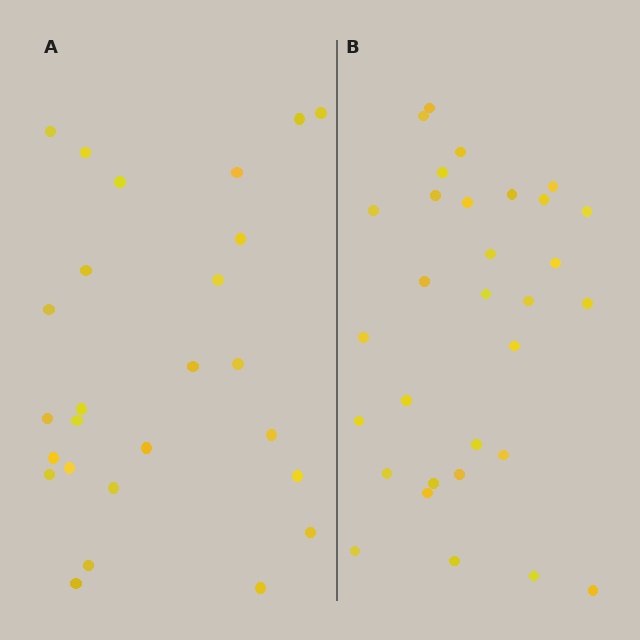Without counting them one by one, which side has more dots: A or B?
Region B (the right region) has more dots.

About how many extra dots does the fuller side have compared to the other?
Region B has about 5 more dots than region A.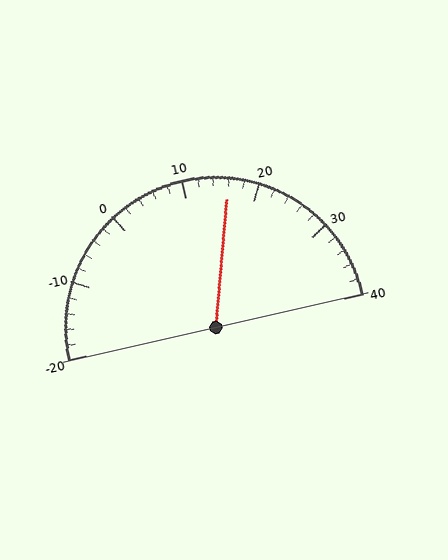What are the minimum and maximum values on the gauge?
The gauge ranges from -20 to 40.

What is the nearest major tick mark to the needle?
The nearest major tick mark is 20.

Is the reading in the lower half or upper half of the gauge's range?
The reading is in the upper half of the range (-20 to 40).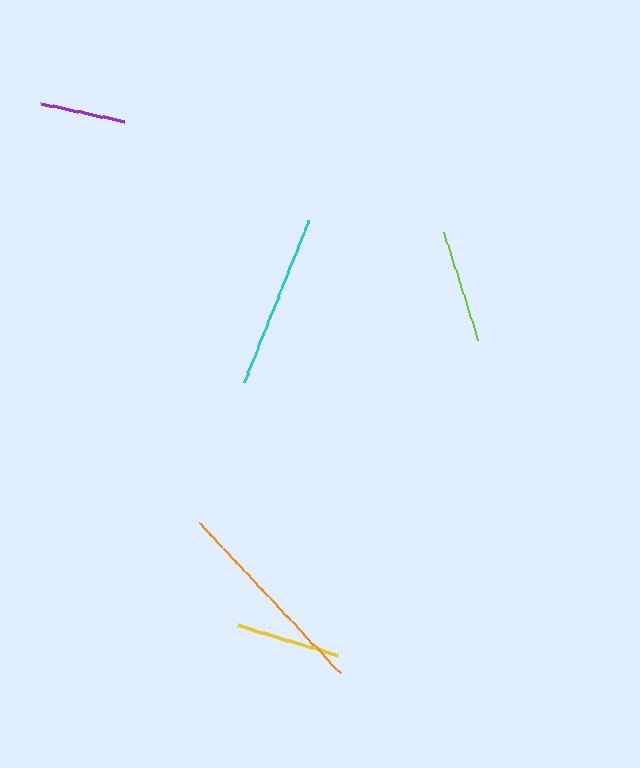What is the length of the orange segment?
The orange segment is approximately 206 pixels long.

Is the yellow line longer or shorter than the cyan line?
The cyan line is longer than the yellow line.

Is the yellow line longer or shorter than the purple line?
The yellow line is longer than the purple line.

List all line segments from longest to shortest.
From longest to shortest: orange, cyan, lime, yellow, purple.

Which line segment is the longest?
The orange line is the longest at approximately 206 pixels.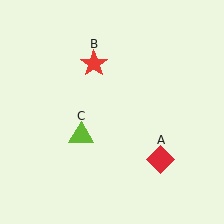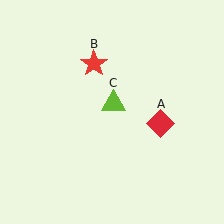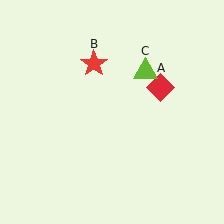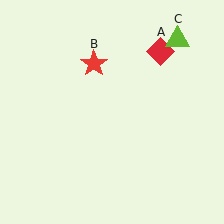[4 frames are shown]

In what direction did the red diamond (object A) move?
The red diamond (object A) moved up.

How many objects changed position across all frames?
2 objects changed position: red diamond (object A), lime triangle (object C).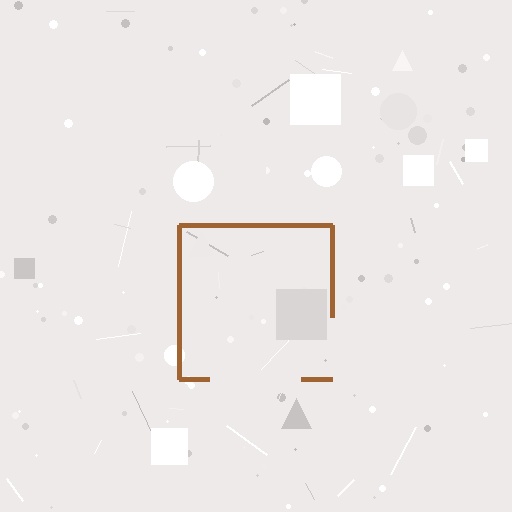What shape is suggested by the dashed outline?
The dashed outline suggests a square.